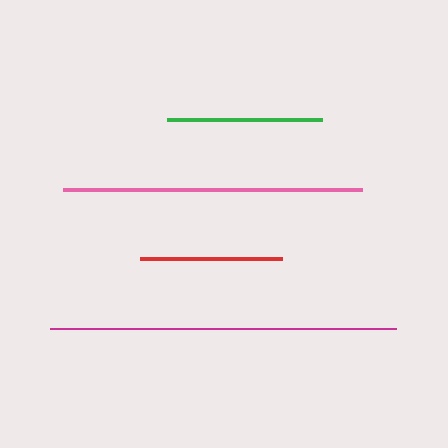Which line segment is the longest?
The magenta line is the longest at approximately 346 pixels.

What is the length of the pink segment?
The pink segment is approximately 299 pixels long.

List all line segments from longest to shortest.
From longest to shortest: magenta, pink, green, red.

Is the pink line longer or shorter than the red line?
The pink line is longer than the red line.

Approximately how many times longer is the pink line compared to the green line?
The pink line is approximately 1.9 times the length of the green line.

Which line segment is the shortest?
The red line is the shortest at approximately 142 pixels.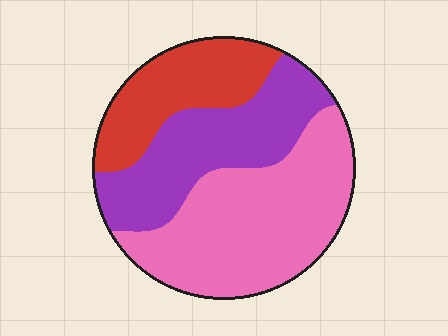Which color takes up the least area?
Red, at roughly 25%.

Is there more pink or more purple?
Pink.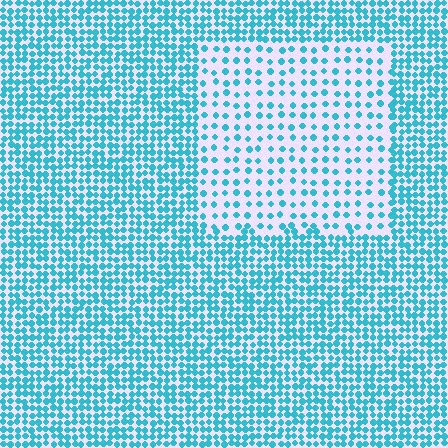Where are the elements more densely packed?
The elements are more densely packed outside the rectangle boundary.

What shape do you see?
I see a rectangle.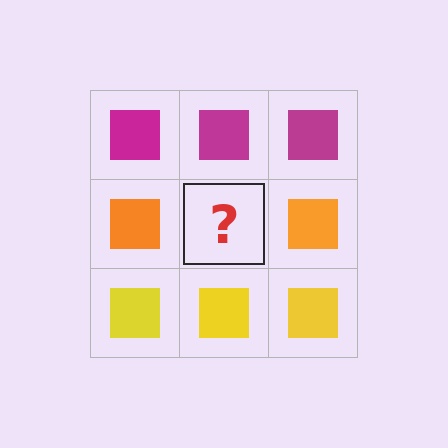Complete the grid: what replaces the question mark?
The question mark should be replaced with an orange square.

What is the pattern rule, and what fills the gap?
The rule is that each row has a consistent color. The gap should be filled with an orange square.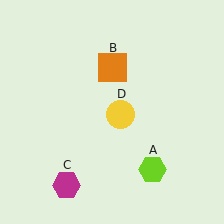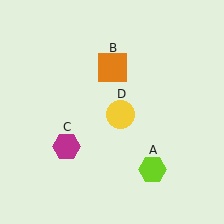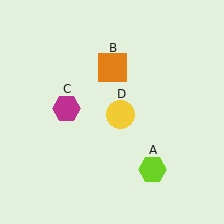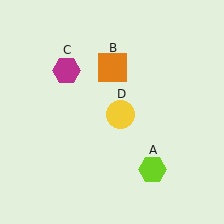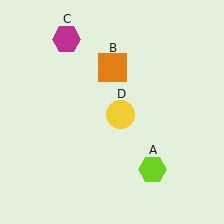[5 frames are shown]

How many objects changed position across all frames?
1 object changed position: magenta hexagon (object C).